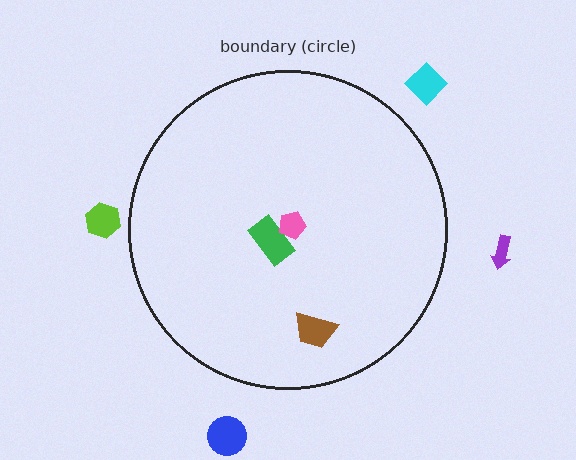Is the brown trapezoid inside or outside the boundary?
Inside.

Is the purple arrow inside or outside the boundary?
Outside.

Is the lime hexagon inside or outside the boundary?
Outside.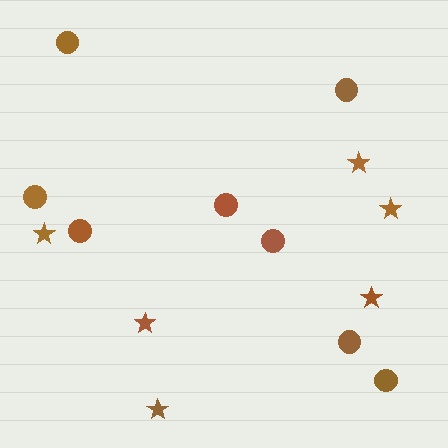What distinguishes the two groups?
There are 2 groups: one group of circles (8) and one group of stars (6).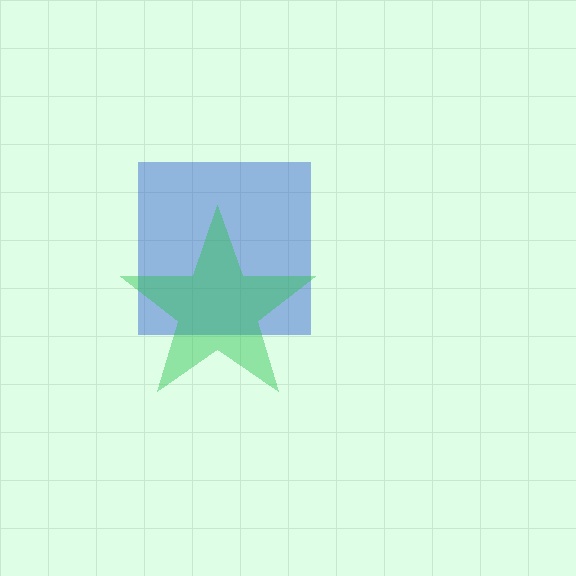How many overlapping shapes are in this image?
There are 2 overlapping shapes in the image.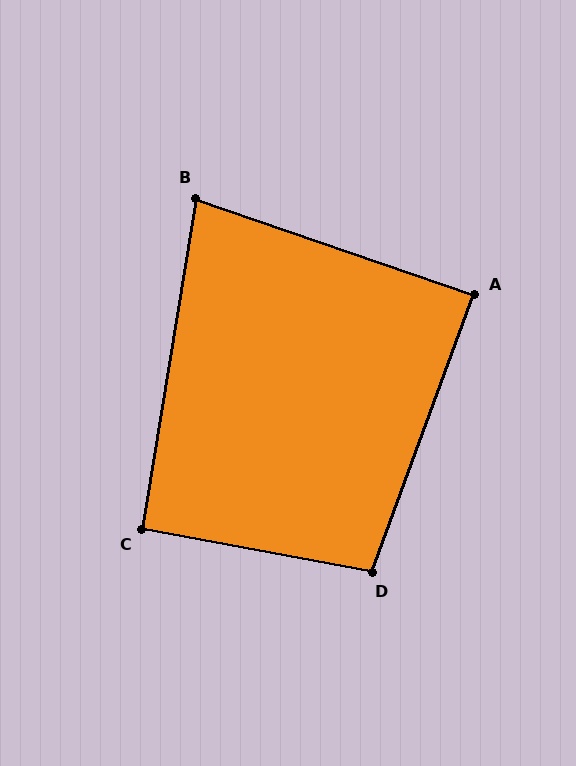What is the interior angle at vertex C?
Approximately 91 degrees (approximately right).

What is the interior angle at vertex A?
Approximately 89 degrees (approximately right).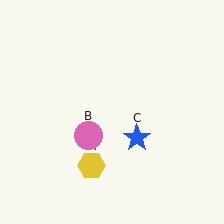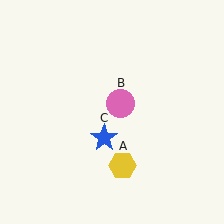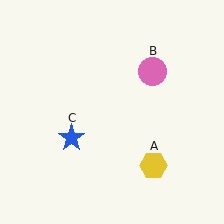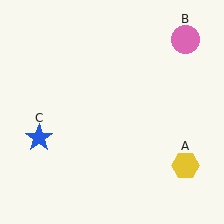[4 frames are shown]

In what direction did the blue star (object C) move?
The blue star (object C) moved left.